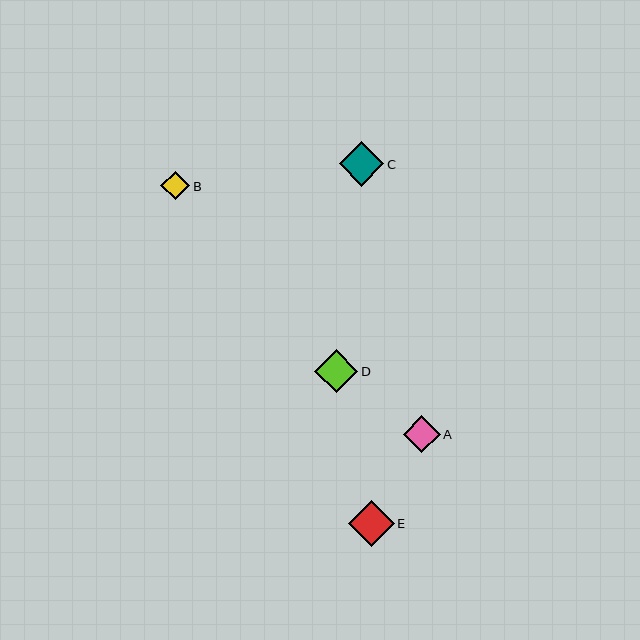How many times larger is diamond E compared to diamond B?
Diamond E is approximately 1.6 times the size of diamond B.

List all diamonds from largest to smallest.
From largest to smallest: E, C, D, A, B.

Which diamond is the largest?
Diamond E is the largest with a size of approximately 46 pixels.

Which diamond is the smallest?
Diamond B is the smallest with a size of approximately 29 pixels.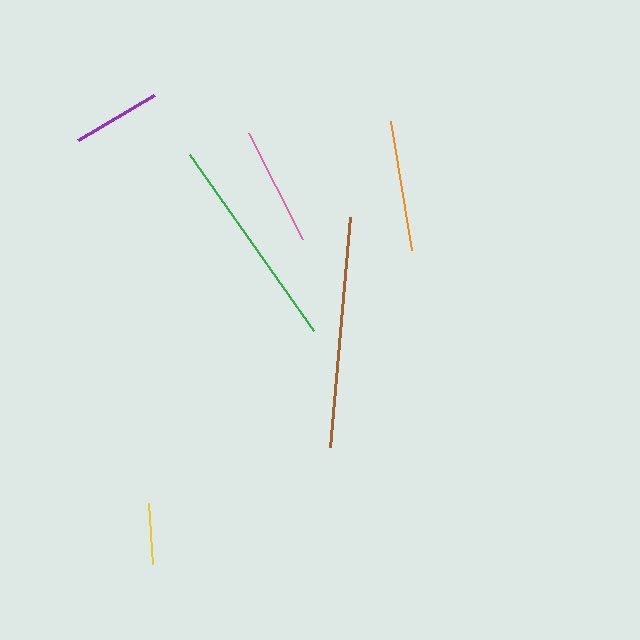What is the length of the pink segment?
The pink segment is approximately 119 pixels long.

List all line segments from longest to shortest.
From longest to shortest: brown, green, orange, pink, purple, yellow.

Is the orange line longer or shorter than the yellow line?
The orange line is longer than the yellow line.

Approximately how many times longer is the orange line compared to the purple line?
The orange line is approximately 1.5 times the length of the purple line.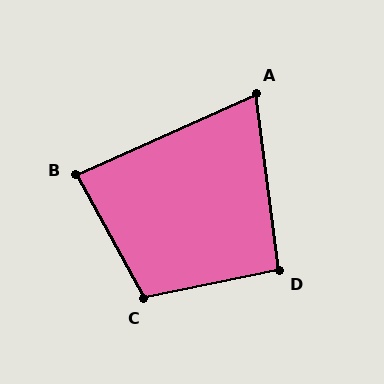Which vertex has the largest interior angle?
C, at approximately 107 degrees.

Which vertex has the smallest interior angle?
A, at approximately 73 degrees.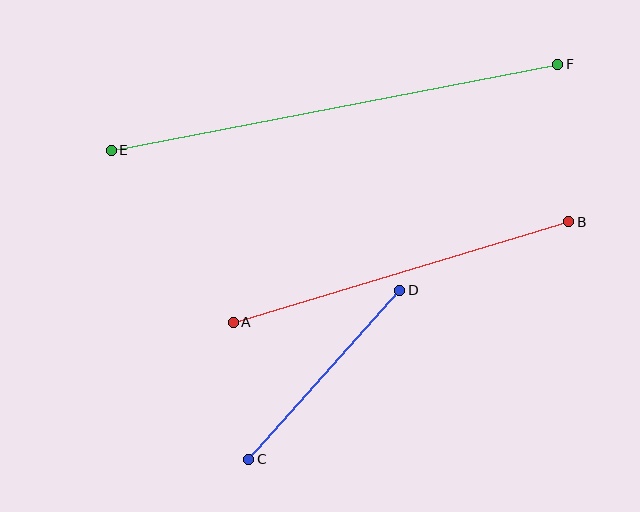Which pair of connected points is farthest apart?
Points E and F are farthest apart.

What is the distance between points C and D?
The distance is approximately 227 pixels.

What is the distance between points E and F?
The distance is approximately 455 pixels.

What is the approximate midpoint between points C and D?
The midpoint is at approximately (324, 375) pixels.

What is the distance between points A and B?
The distance is approximately 350 pixels.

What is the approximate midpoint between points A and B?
The midpoint is at approximately (401, 272) pixels.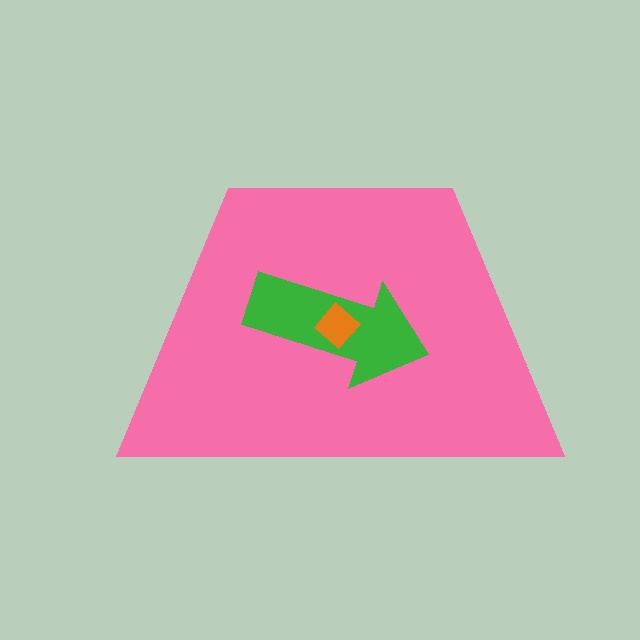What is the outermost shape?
The pink trapezoid.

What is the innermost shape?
The orange diamond.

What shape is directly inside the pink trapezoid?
The green arrow.